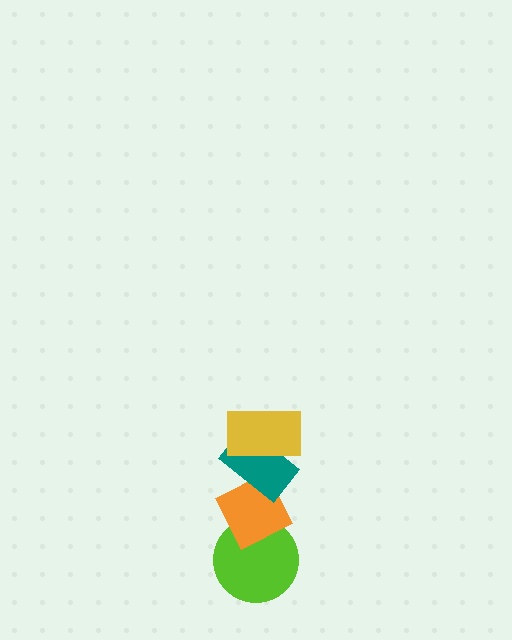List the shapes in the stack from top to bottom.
From top to bottom: the yellow rectangle, the teal rectangle, the orange diamond, the lime circle.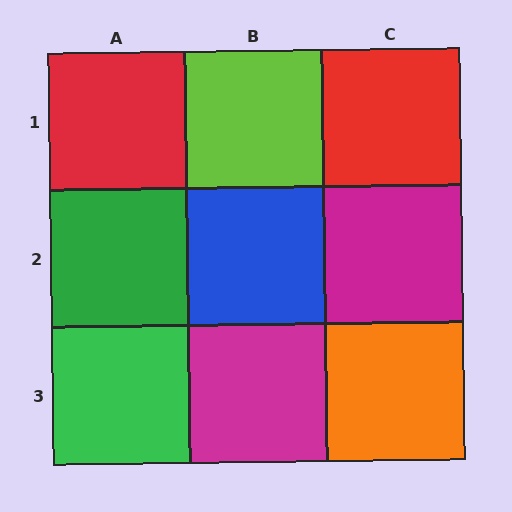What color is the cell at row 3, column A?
Green.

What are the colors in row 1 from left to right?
Red, lime, red.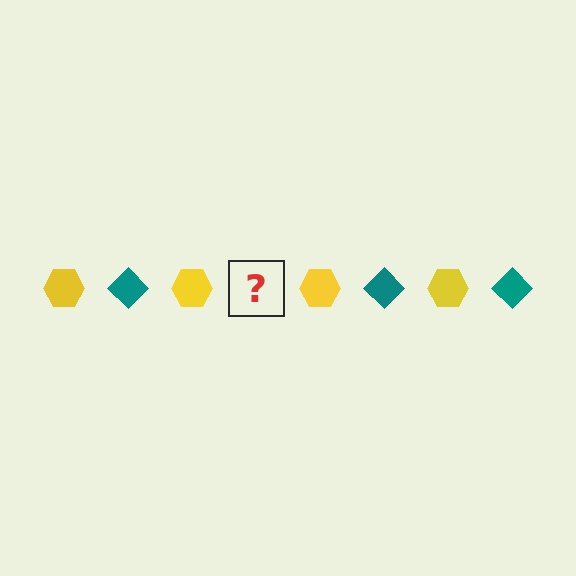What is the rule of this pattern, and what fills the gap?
The rule is that the pattern alternates between yellow hexagon and teal diamond. The gap should be filled with a teal diamond.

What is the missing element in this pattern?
The missing element is a teal diamond.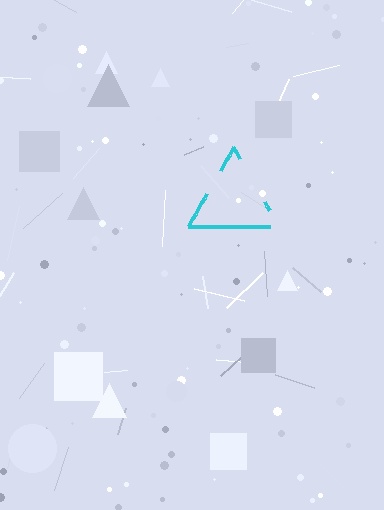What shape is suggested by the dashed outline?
The dashed outline suggests a triangle.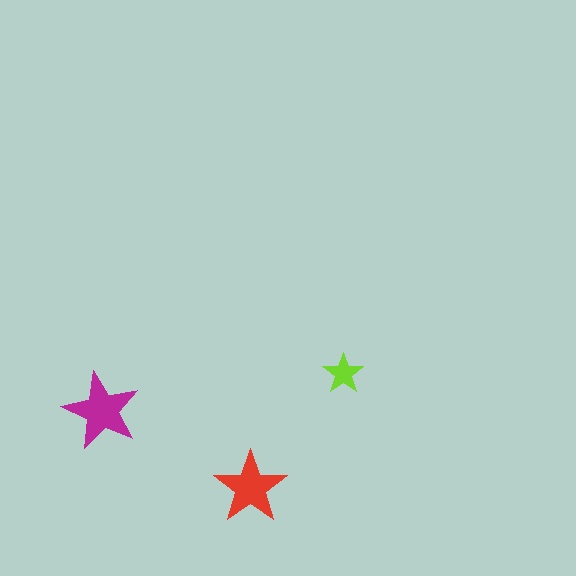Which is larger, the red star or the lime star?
The red one.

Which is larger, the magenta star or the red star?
The magenta one.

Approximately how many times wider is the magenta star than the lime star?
About 2 times wider.